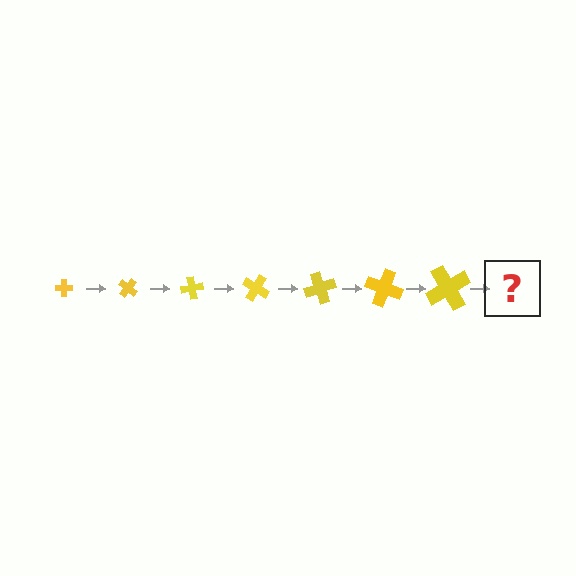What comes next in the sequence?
The next element should be a cross, larger than the previous one and rotated 280 degrees from the start.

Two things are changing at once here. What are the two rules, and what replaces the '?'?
The two rules are that the cross grows larger each step and it rotates 40 degrees each step. The '?' should be a cross, larger than the previous one and rotated 280 degrees from the start.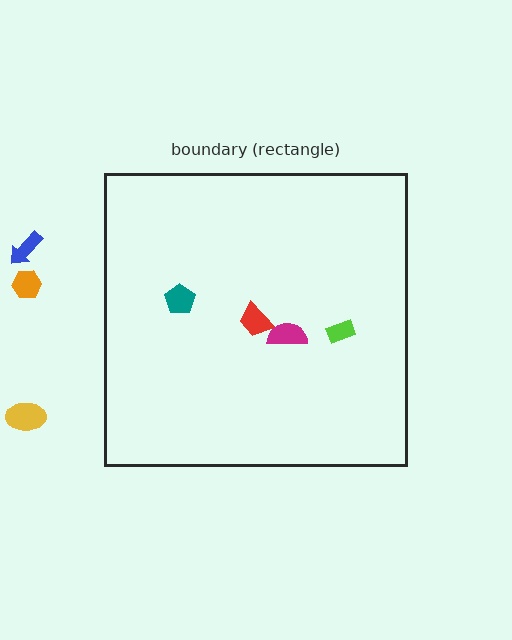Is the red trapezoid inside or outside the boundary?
Inside.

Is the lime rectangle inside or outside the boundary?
Inside.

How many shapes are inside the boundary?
4 inside, 3 outside.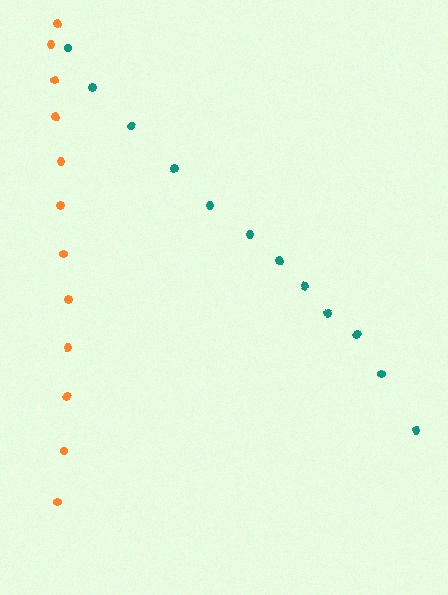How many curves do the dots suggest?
There are 2 distinct paths.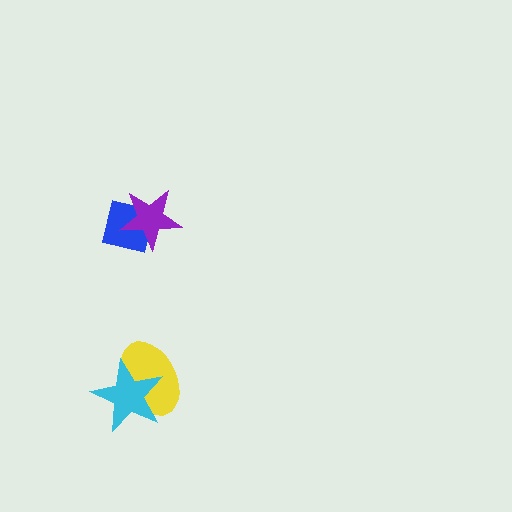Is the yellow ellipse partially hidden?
Yes, it is partially covered by another shape.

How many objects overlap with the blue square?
1 object overlaps with the blue square.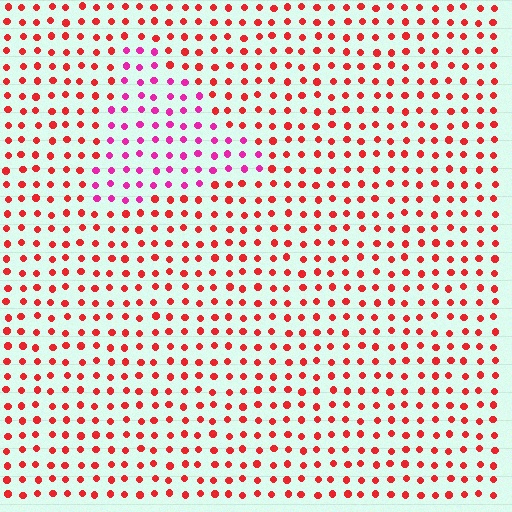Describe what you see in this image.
The image is filled with small red elements in a uniform arrangement. A triangle-shaped region is visible where the elements are tinted to a slightly different hue, forming a subtle color boundary.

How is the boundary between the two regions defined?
The boundary is defined purely by a slight shift in hue (about 39 degrees). Spacing, size, and orientation are identical on both sides.